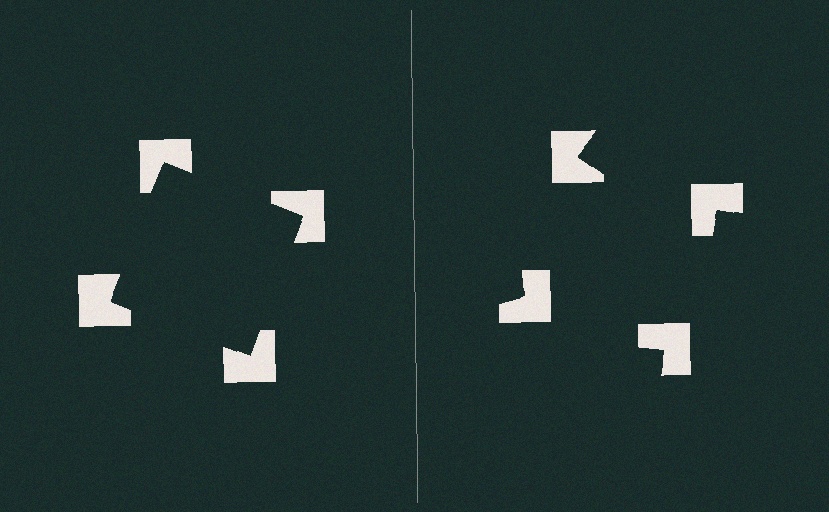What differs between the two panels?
The notched squares are positioned identically on both sides; only the wedge orientations differ. On the left they align to a square; on the right they are misaligned.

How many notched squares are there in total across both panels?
8 — 4 on each side.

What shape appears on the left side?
An illusory square.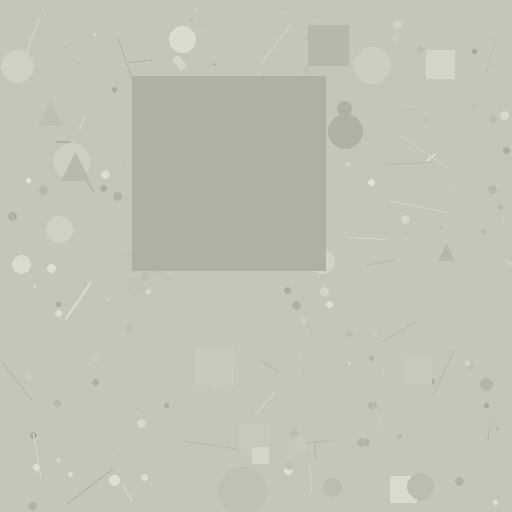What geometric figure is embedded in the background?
A square is embedded in the background.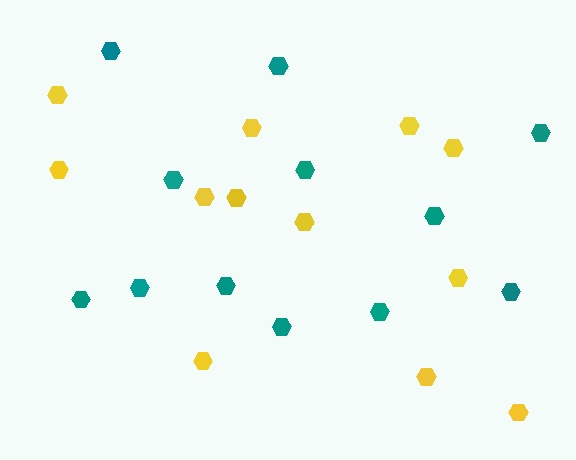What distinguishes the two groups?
There are 2 groups: one group of teal hexagons (12) and one group of yellow hexagons (12).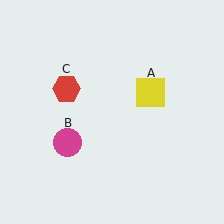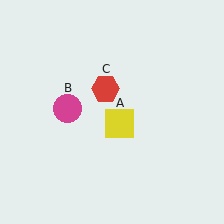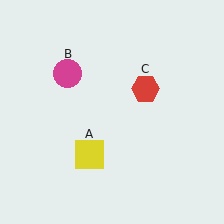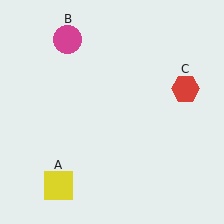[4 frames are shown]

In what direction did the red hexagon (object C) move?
The red hexagon (object C) moved right.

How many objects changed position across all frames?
3 objects changed position: yellow square (object A), magenta circle (object B), red hexagon (object C).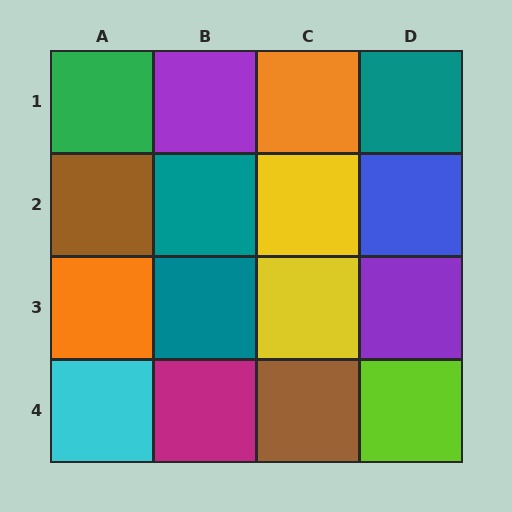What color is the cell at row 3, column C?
Yellow.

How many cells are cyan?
1 cell is cyan.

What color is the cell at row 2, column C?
Yellow.